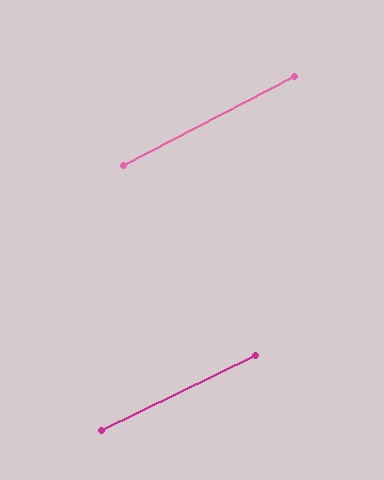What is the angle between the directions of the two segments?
Approximately 2 degrees.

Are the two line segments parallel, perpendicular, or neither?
Parallel — their directions differ by only 1.8°.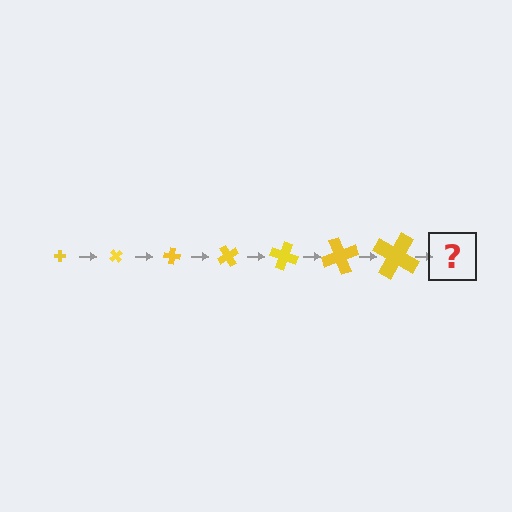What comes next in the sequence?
The next element should be a cross, larger than the previous one and rotated 350 degrees from the start.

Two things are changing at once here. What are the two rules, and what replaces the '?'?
The two rules are that the cross grows larger each step and it rotates 50 degrees each step. The '?' should be a cross, larger than the previous one and rotated 350 degrees from the start.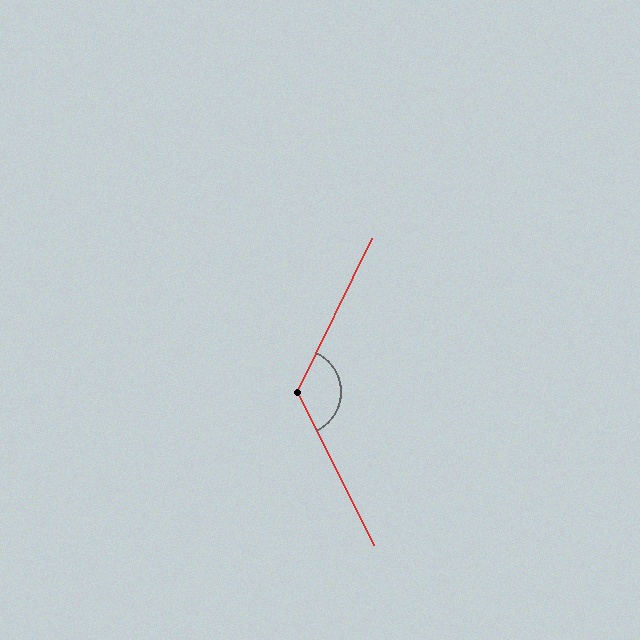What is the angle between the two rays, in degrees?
Approximately 128 degrees.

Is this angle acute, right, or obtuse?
It is obtuse.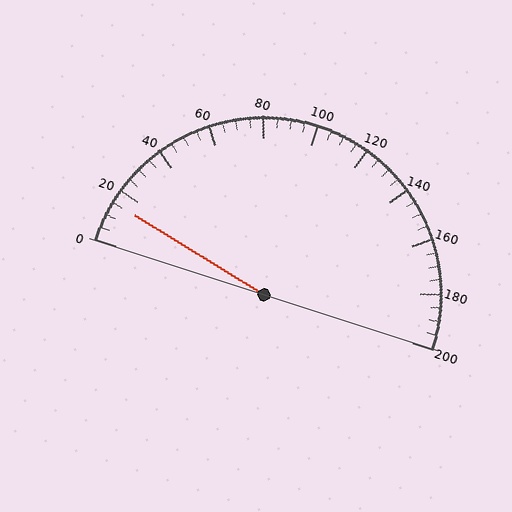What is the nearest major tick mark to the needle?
The nearest major tick mark is 20.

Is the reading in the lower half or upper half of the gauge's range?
The reading is in the lower half of the range (0 to 200).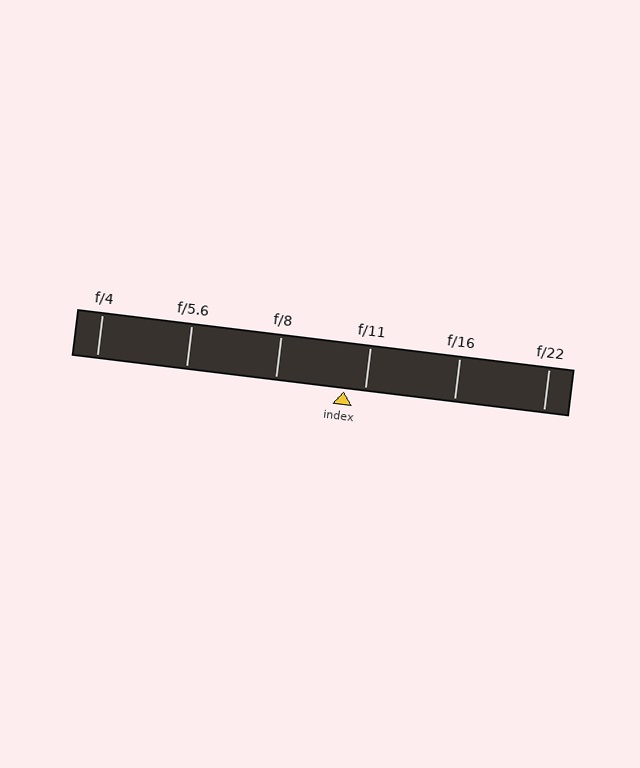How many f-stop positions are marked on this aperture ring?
There are 6 f-stop positions marked.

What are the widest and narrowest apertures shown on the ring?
The widest aperture shown is f/4 and the narrowest is f/22.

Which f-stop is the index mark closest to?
The index mark is closest to f/11.